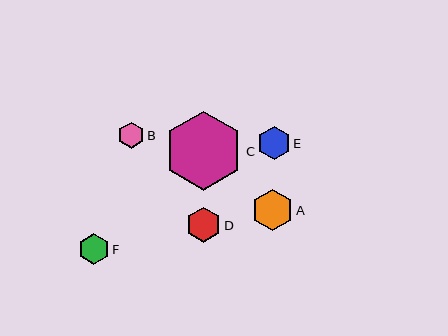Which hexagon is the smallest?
Hexagon B is the smallest with a size of approximately 26 pixels.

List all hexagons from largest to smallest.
From largest to smallest: C, A, D, E, F, B.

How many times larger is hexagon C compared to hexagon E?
Hexagon C is approximately 2.4 times the size of hexagon E.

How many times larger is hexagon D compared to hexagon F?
Hexagon D is approximately 1.1 times the size of hexagon F.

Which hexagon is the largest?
Hexagon C is the largest with a size of approximately 79 pixels.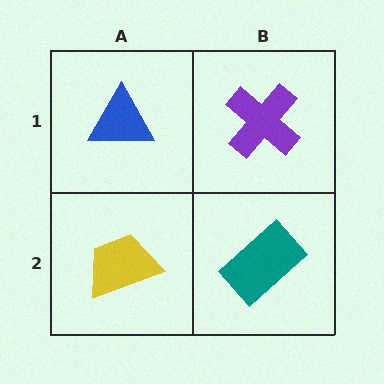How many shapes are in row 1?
2 shapes.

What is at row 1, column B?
A purple cross.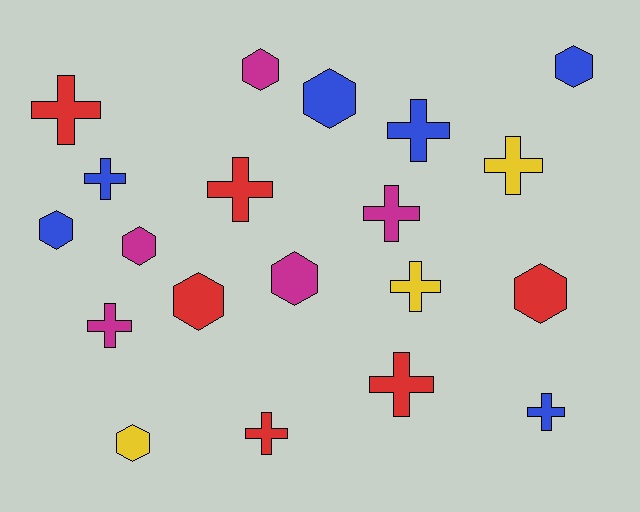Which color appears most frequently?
Red, with 6 objects.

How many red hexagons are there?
There are 2 red hexagons.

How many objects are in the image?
There are 20 objects.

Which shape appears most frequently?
Cross, with 11 objects.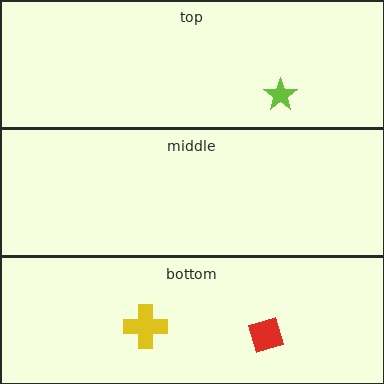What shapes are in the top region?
The lime star.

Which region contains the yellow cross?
The bottom region.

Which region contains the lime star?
The top region.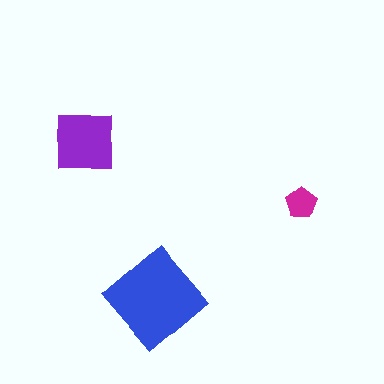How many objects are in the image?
There are 3 objects in the image.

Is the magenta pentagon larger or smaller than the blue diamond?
Smaller.